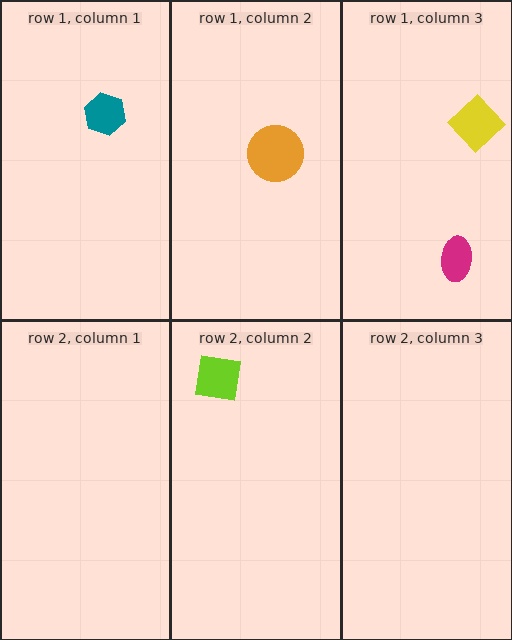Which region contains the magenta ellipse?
The row 1, column 3 region.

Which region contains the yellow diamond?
The row 1, column 3 region.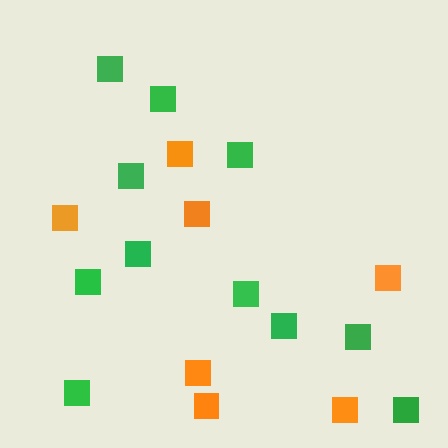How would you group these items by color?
There are 2 groups: one group of orange squares (7) and one group of green squares (11).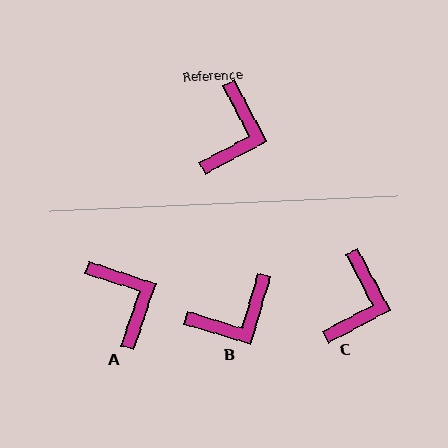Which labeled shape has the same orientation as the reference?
C.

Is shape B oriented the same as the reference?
No, it is off by about 44 degrees.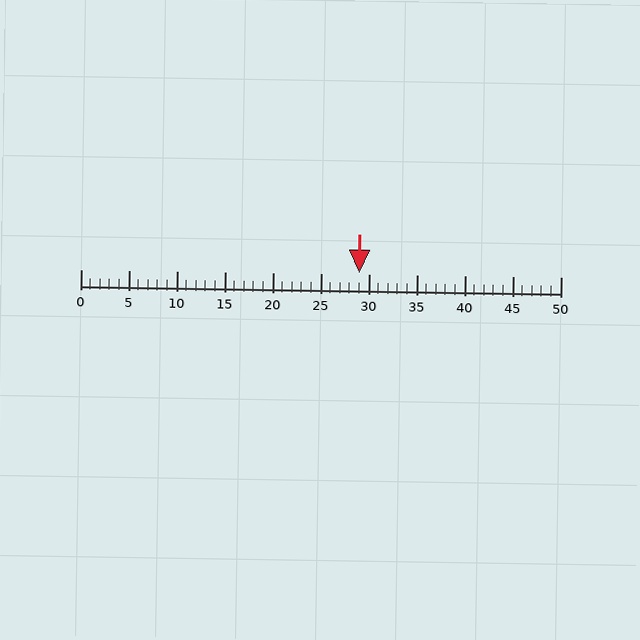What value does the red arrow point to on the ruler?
The red arrow points to approximately 29.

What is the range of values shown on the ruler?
The ruler shows values from 0 to 50.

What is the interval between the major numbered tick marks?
The major tick marks are spaced 5 units apart.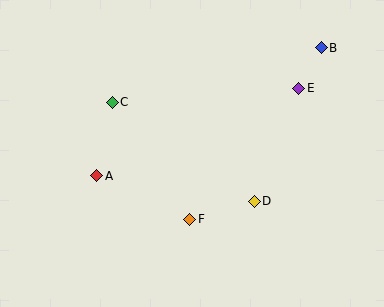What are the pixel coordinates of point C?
Point C is at (112, 102).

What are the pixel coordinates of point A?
Point A is at (97, 176).